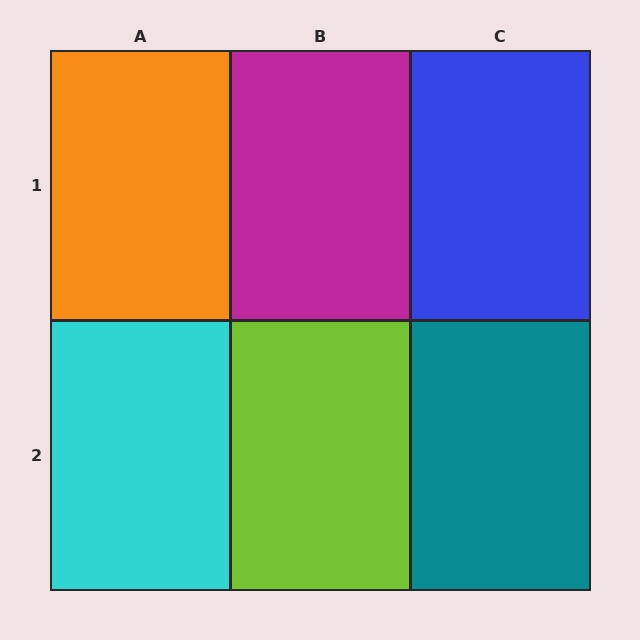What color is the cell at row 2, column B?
Lime.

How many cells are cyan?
1 cell is cyan.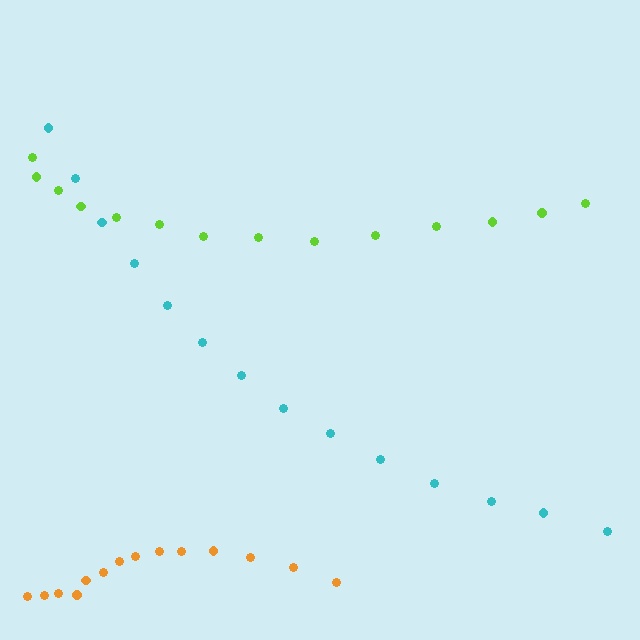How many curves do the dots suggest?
There are 3 distinct paths.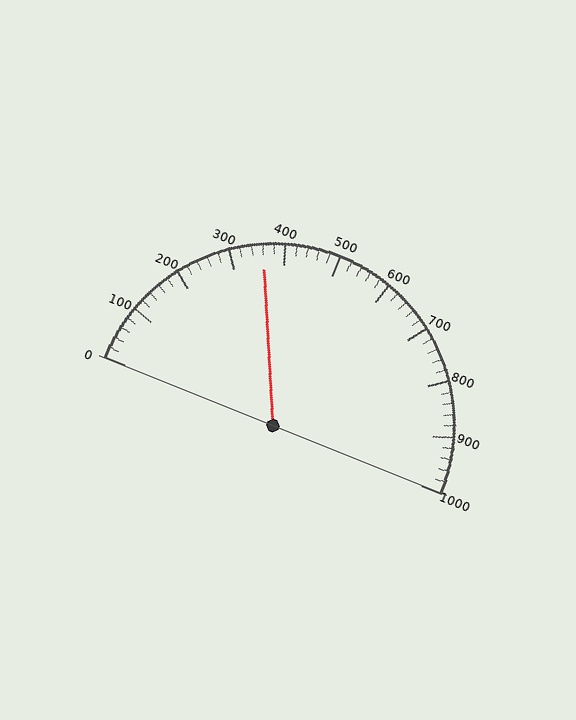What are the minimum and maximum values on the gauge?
The gauge ranges from 0 to 1000.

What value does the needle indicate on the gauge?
The needle indicates approximately 360.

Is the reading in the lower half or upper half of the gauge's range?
The reading is in the lower half of the range (0 to 1000).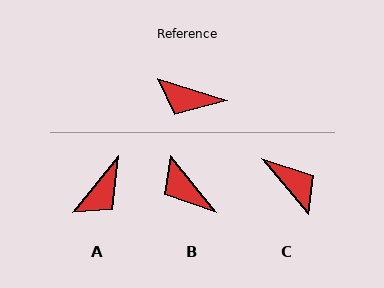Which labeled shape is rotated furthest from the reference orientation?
C, about 147 degrees away.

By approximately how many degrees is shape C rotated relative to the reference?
Approximately 147 degrees counter-clockwise.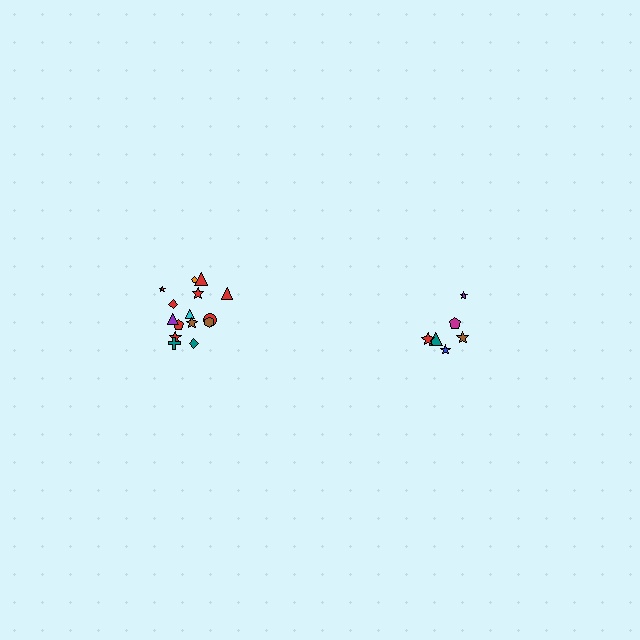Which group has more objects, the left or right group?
The left group.